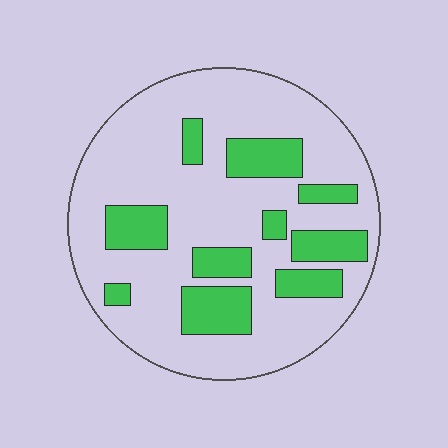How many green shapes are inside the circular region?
10.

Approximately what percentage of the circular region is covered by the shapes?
Approximately 25%.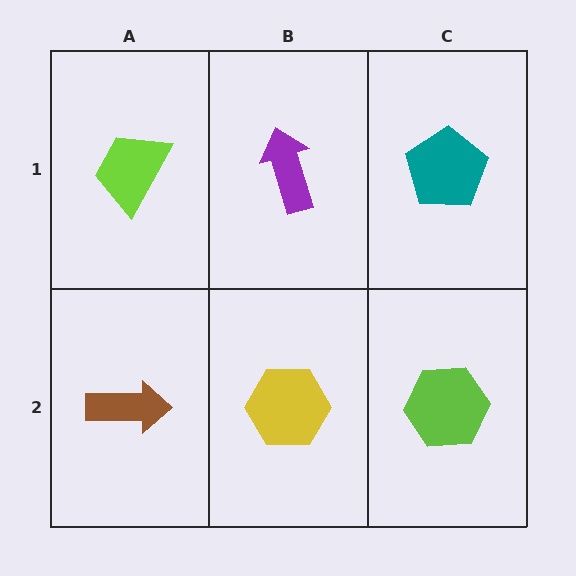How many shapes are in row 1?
3 shapes.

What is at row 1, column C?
A teal pentagon.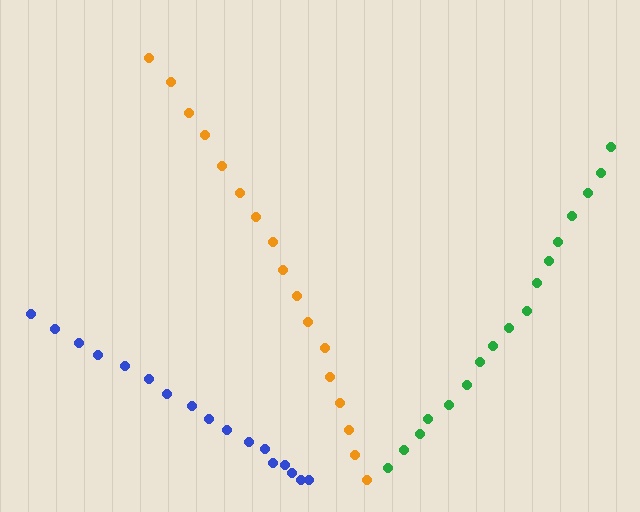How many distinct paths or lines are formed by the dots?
There are 3 distinct paths.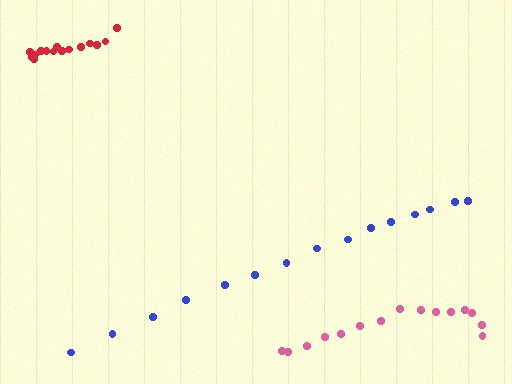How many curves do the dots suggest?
There are 3 distinct paths.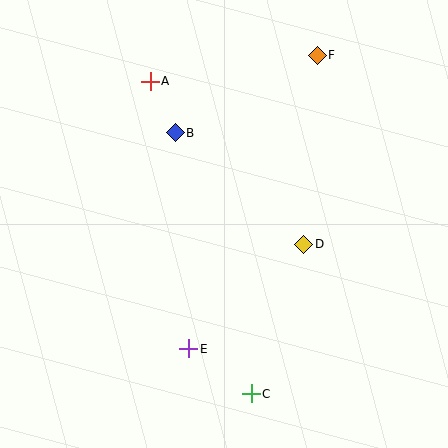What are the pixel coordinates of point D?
Point D is at (304, 244).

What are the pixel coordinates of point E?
Point E is at (189, 349).